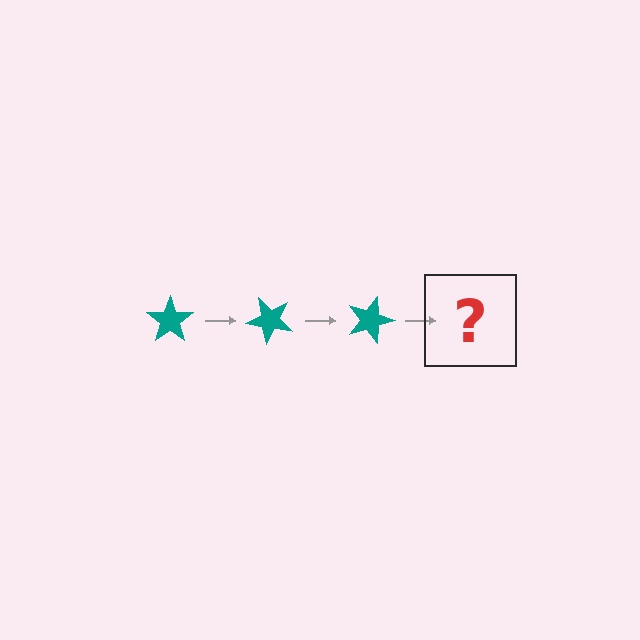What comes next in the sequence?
The next element should be a teal star rotated 135 degrees.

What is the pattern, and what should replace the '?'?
The pattern is that the star rotates 45 degrees each step. The '?' should be a teal star rotated 135 degrees.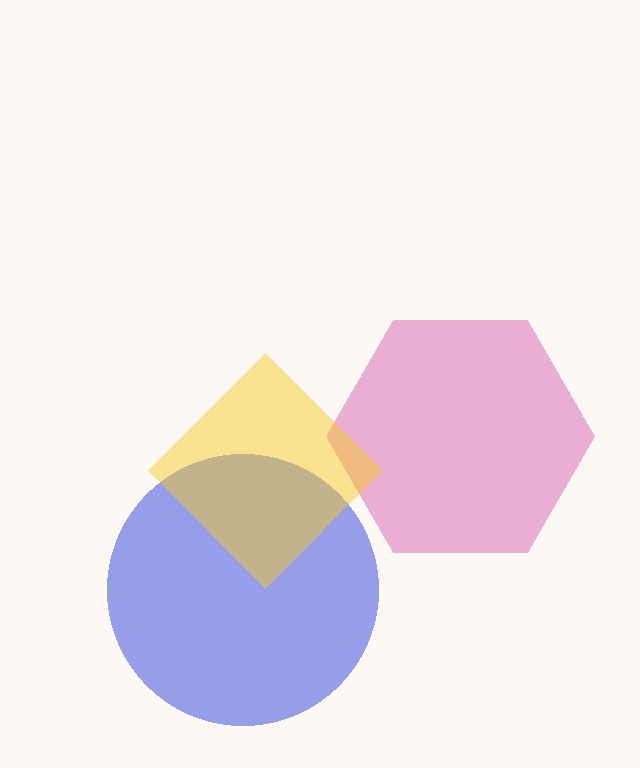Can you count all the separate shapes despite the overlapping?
Yes, there are 3 separate shapes.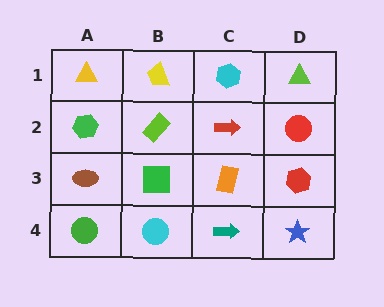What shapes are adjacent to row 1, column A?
A green hexagon (row 2, column A), a yellow trapezoid (row 1, column B).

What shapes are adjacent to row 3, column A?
A green hexagon (row 2, column A), a green circle (row 4, column A), a green square (row 3, column B).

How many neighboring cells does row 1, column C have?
3.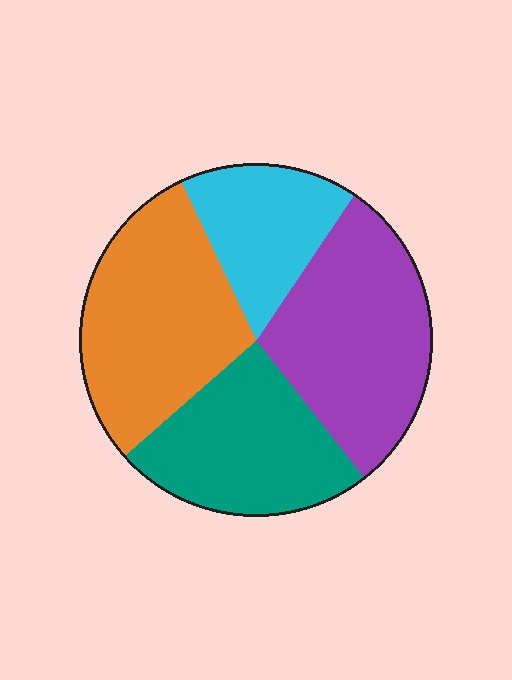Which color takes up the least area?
Cyan, at roughly 15%.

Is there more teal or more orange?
Orange.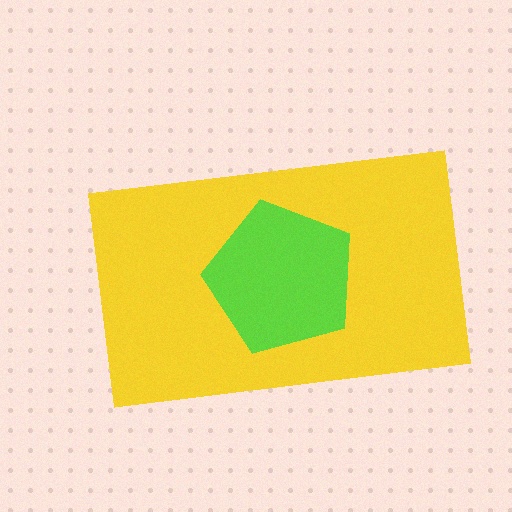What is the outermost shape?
The yellow rectangle.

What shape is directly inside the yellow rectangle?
The lime pentagon.